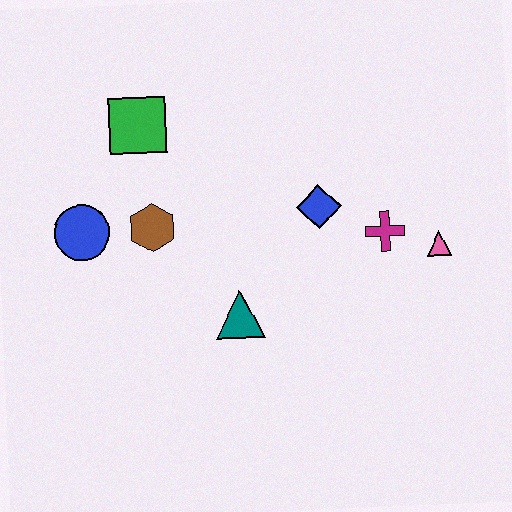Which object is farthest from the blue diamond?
The blue circle is farthest from the blue diamond.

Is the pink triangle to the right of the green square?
Yes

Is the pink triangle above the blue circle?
No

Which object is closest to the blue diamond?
The magenta cross is closest to the blue diamond.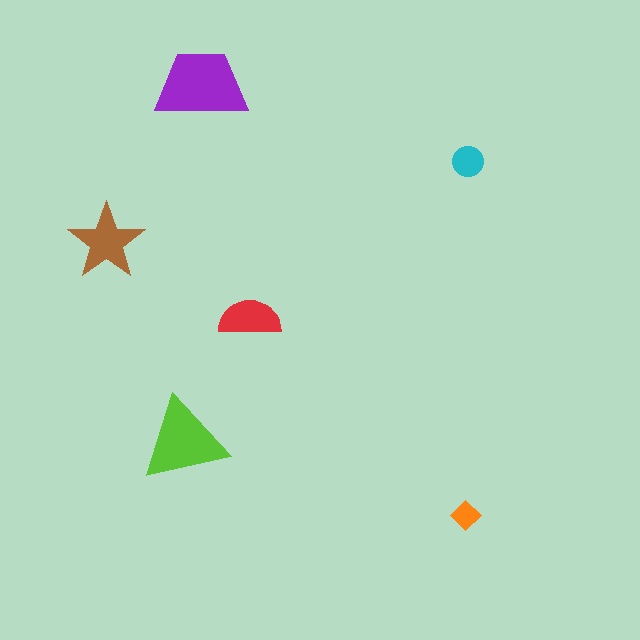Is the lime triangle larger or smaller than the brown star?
Larger.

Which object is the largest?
The purple trapezoid.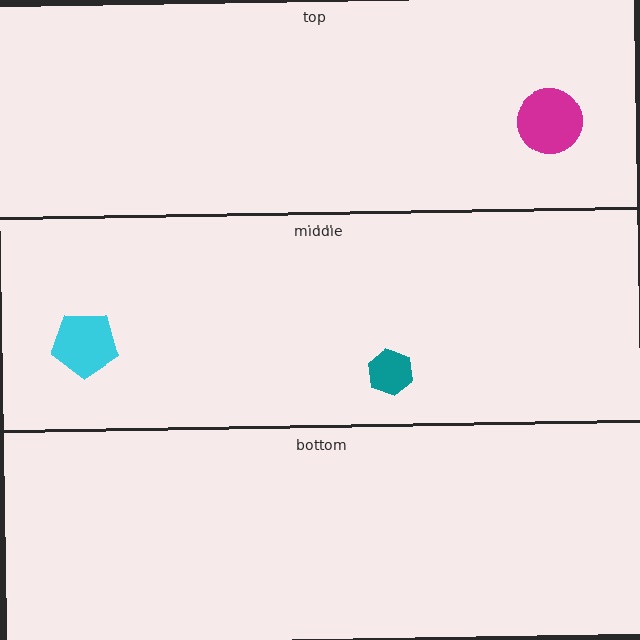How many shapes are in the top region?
1.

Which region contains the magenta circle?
The top region.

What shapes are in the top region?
The magenta circle.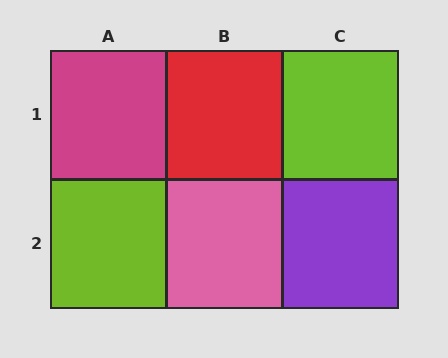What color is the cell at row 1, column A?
Magenta.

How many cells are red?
1 cell is red.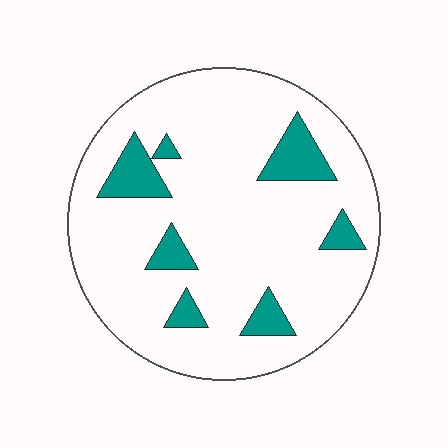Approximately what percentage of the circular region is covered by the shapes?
Approximately 15%.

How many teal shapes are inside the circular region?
7.